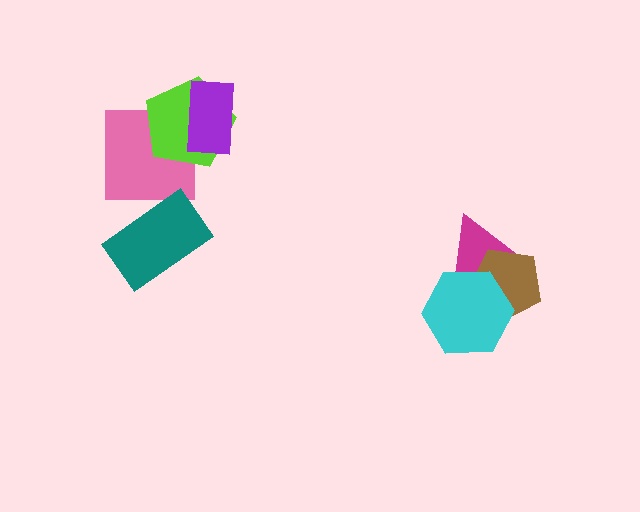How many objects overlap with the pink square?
2 objects overlap with the pink square.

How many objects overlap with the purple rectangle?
2 objects overlap with the purple rectangle.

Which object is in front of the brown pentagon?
The cyan hexagon is in front of the brown pentagon.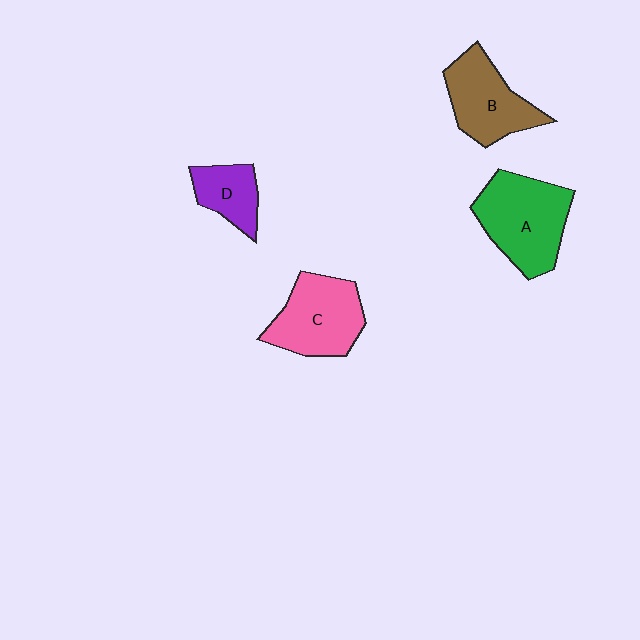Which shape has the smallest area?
Shape D (purple).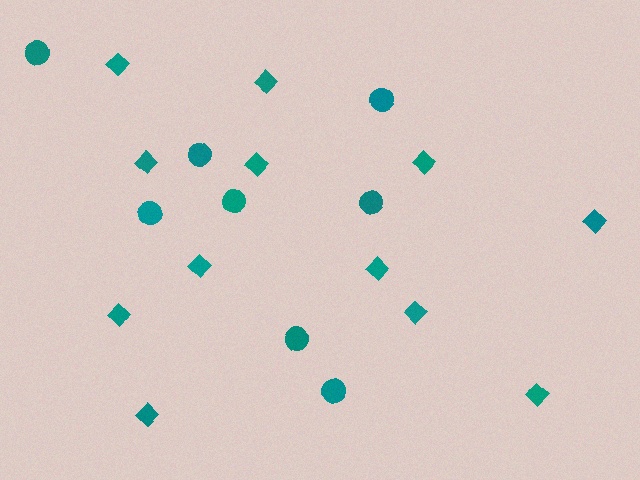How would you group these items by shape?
There are 2 groups: one group of diamonds (12) and one group of circles (8).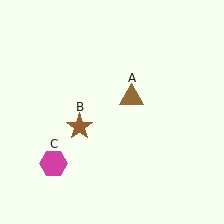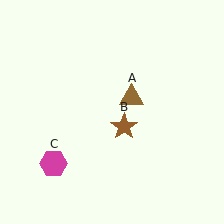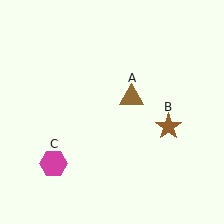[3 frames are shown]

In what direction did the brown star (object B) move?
The brown star (object B) moved right.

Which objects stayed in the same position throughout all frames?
Brown triangle (object A) and magenta hexagon (object C) remained stationary.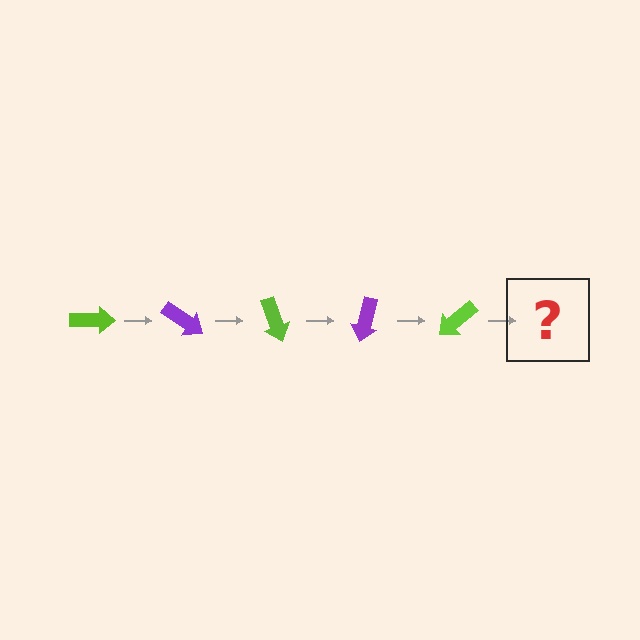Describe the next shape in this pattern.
It should be a purple arrow, rotated 175 degrees from the start.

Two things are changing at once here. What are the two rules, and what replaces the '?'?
The two rules are that it rotates 35 degrees each step and the color cycles through lime and purple. The '?' should be a purple arrow, rotated 175 degrees from the start.